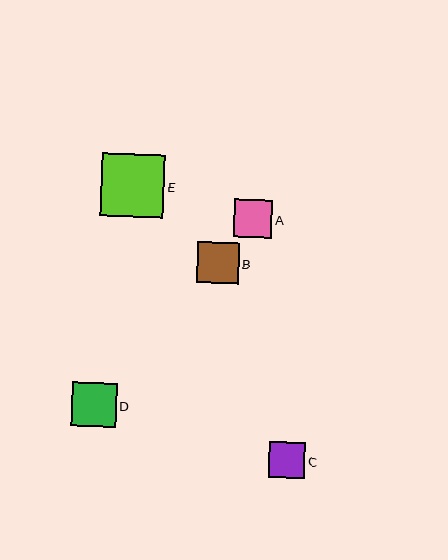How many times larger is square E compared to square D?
Square E is approximately 1.4 times the size of square D.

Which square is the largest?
Square E is the largest with a size of approximately 63 pixels.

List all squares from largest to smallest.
From largest to smallest: E, D, B, A, C.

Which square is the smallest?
Square C is the smallest with a size of approximately 36 pixels.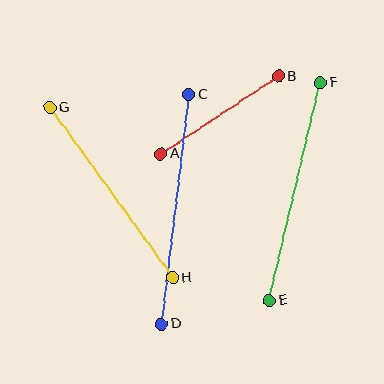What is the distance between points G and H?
The distance is approximately 210 pixels.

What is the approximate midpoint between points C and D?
The midpoint is at approximately (175, 209) pixels.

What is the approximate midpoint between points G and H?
The midpoint is at approximately (111, 193) pixels.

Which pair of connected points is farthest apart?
Points C and D are farthest apart.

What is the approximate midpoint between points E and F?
The midpoint is at approximately (295, 192) pixels.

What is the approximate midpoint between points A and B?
The midpoint is at approximately (220, 115) pixels.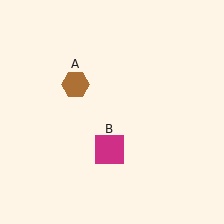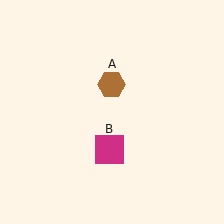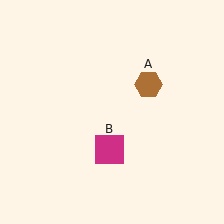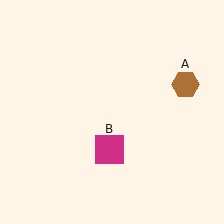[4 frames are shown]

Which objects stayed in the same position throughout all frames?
Magenta square (object B) remained stationary.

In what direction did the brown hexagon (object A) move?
The brown hexagon (object A) moved right.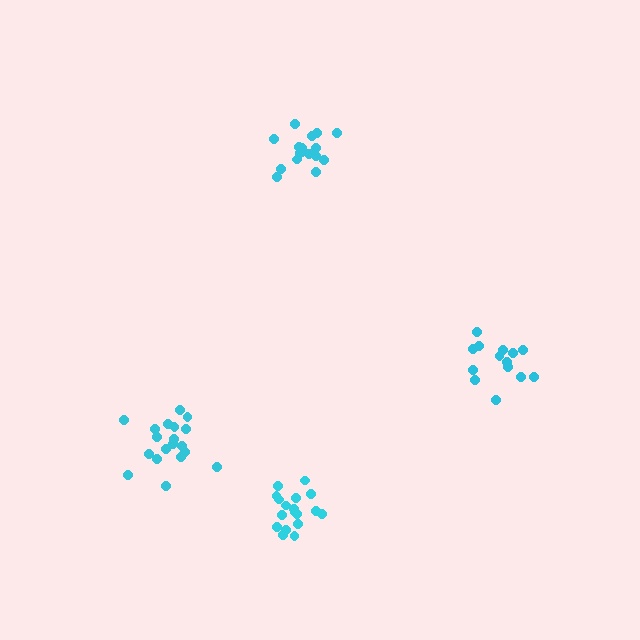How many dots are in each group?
Group 1: 14 dots, Group 2: 19 dots, Group 3: 17 dots, Group 4: 18 dots (68 total).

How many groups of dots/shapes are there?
There are 4 groups.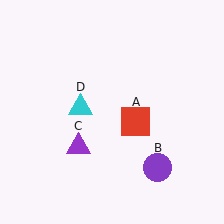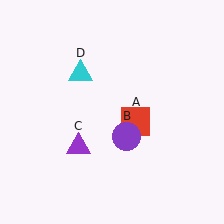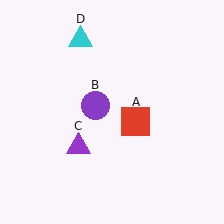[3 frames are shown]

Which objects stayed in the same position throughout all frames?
Red square (object A) and purple triangle (object C) remained stationary.